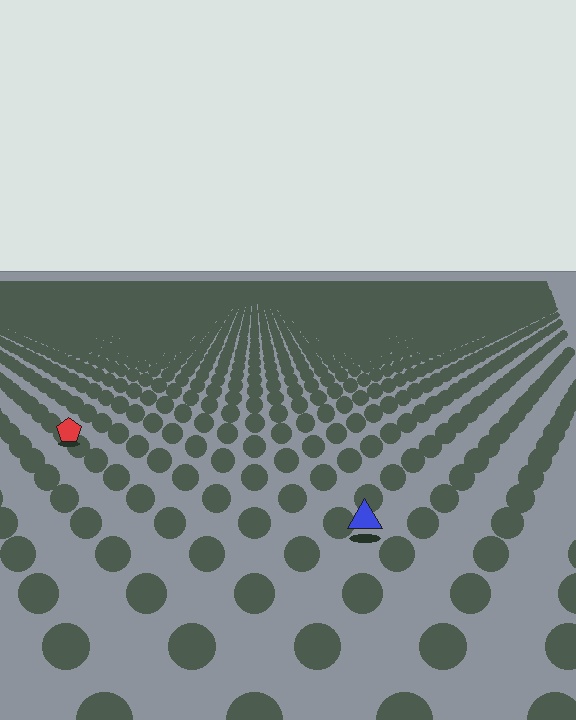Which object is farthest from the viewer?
The red pentagon is farthest from the viewer. It appears smaller and the ground texture around it is denser.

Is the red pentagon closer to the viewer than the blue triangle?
No. The blue triangle is closer — you can tell from the texture gradient: the ground texture is coarser near it.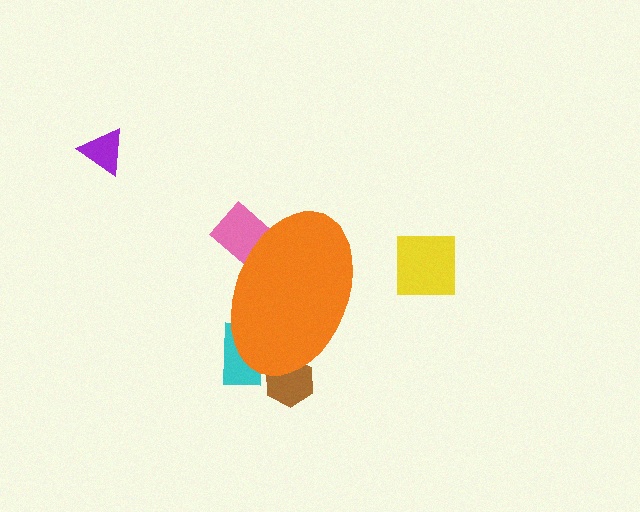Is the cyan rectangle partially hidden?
Yes, the cyan rectangle is partially hidden behind the orange ellipse.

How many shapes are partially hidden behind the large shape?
3 shapes are partially hidden.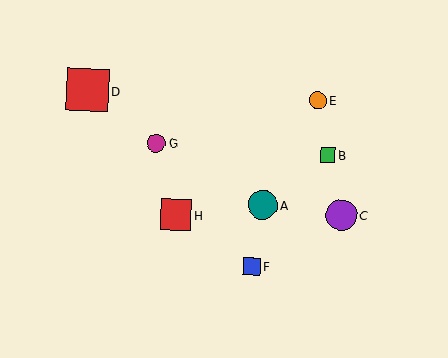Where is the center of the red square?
The center of the red square is at (87, 90).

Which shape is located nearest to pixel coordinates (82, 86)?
The red square (labeled D) at (87, 90) is nearest to that location.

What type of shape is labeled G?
Shape G is a magenta circle.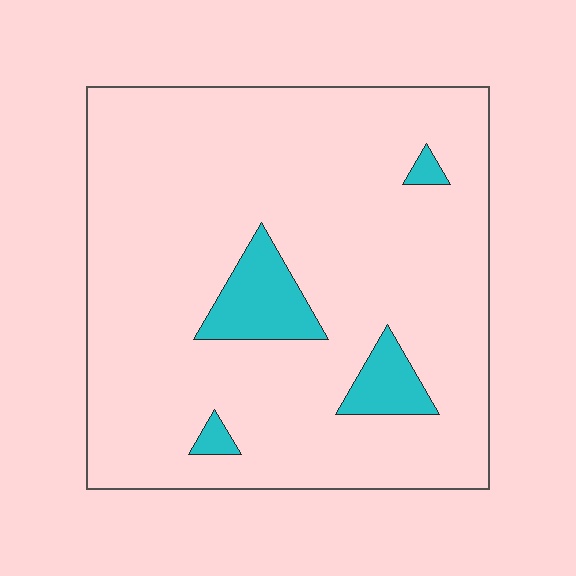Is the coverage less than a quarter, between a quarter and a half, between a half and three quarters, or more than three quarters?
Less than a quarter.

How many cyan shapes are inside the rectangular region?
4.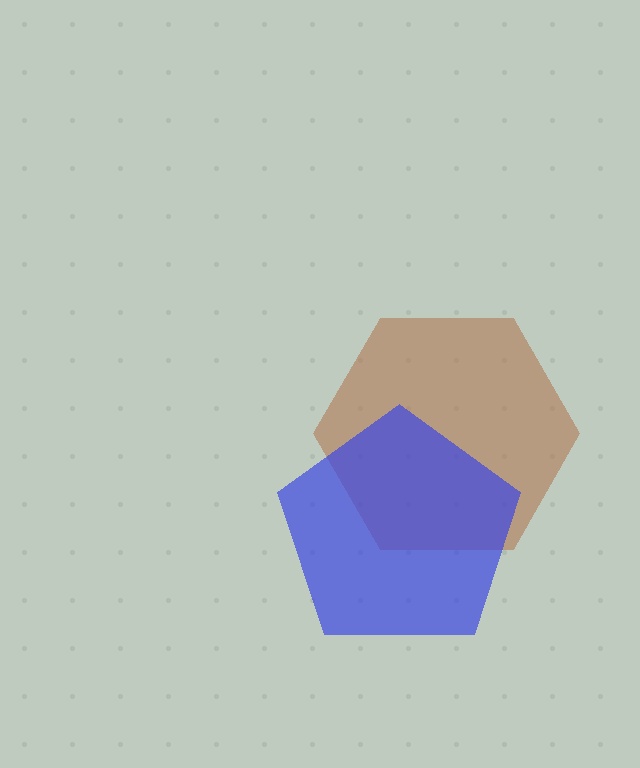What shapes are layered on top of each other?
The layered shapes are: a brown hexagon, a blue pentagon.